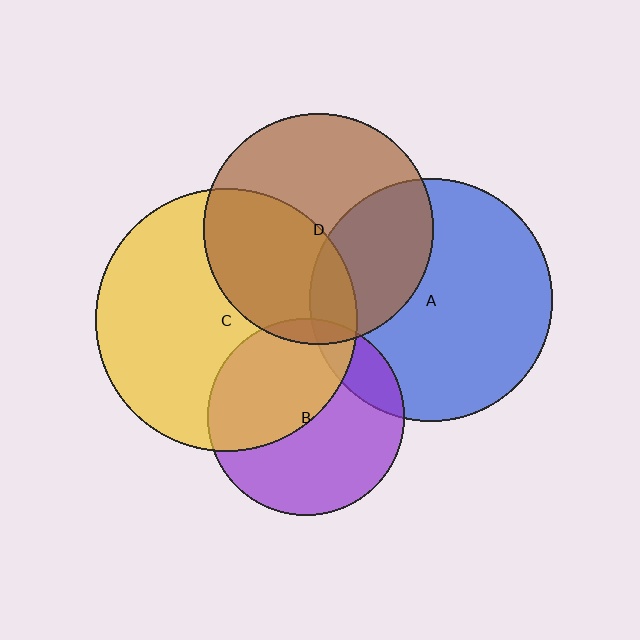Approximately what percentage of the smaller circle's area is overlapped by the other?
Approximately 45%.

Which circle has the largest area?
Circle C (yellow).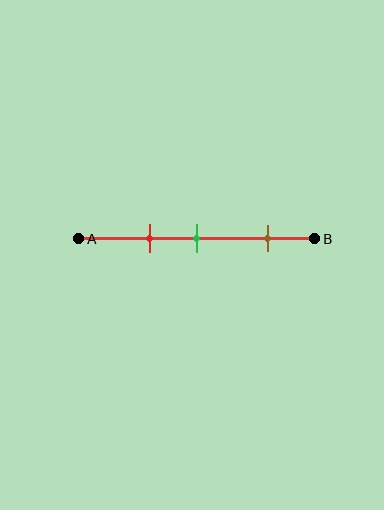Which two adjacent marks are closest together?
The red and green marks are the closest adjacent pair.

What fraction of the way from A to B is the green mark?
The green mark is approximately 50% (0.5) of the way from A to B.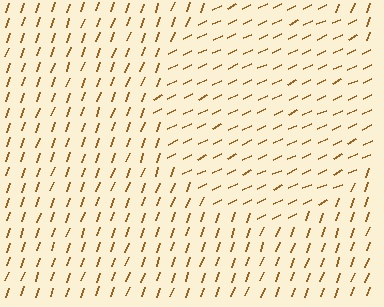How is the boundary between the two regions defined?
The boundary is defined purely by a change in line orientation (approximately 45 degrees difference). All lines are the same color and thickness.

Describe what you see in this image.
The image is filled with small brown line segments. A circle region in the image has lines oriented differently from the surrounding lines, creating a visible texture boundary.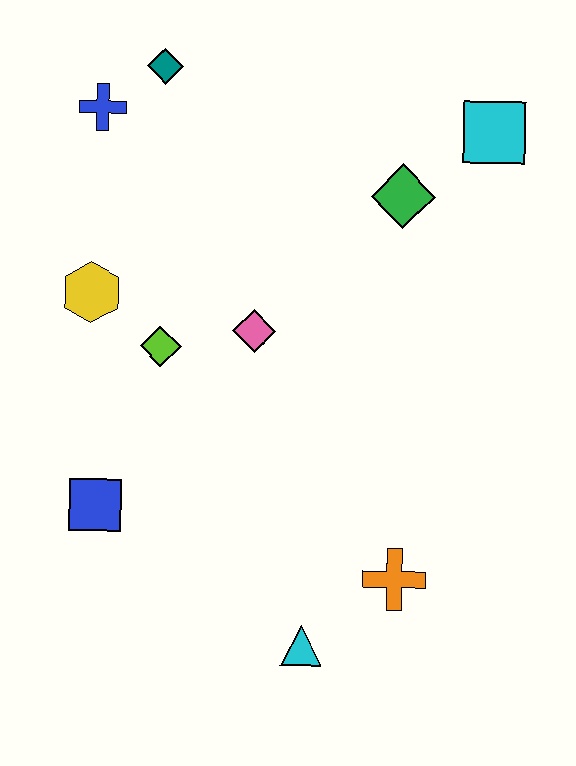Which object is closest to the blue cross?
The teal diamond is closest to the blue cross.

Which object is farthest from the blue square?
The cyan square is farthest from the blue square.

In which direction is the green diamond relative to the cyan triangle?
The green diamond is above the cyan triangle.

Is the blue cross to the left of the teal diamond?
Yes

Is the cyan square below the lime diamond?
No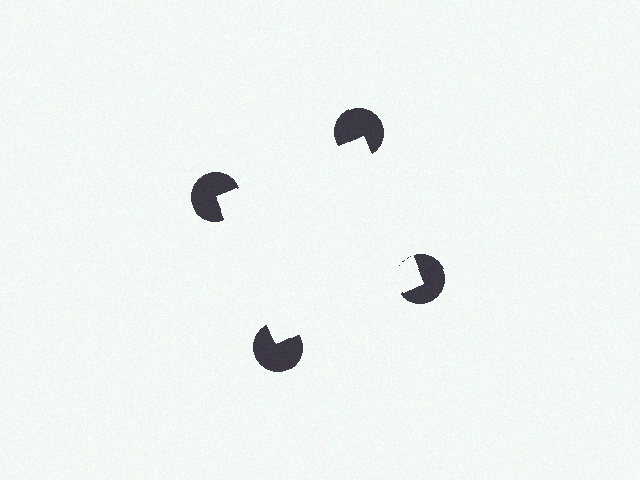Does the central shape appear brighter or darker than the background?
It typically appears slightly brighter than the background, even though no actual brightness change is drawn.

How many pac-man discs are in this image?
There are 4 — one at each vertex of the illusory square.